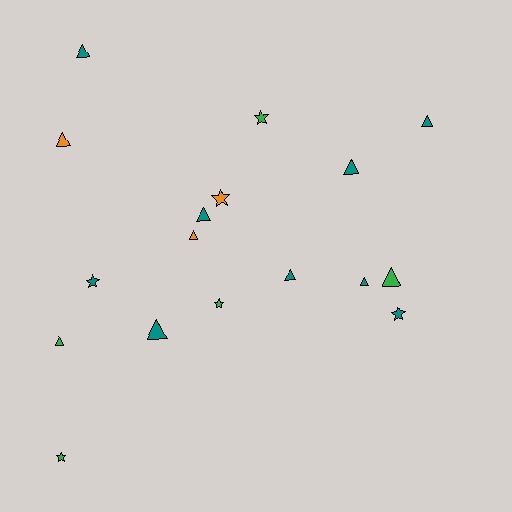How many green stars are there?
There are 3 green stars.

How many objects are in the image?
There are 17 objects.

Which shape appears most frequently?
Triangle, with 11 objects.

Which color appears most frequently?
Teal, with 9 objects.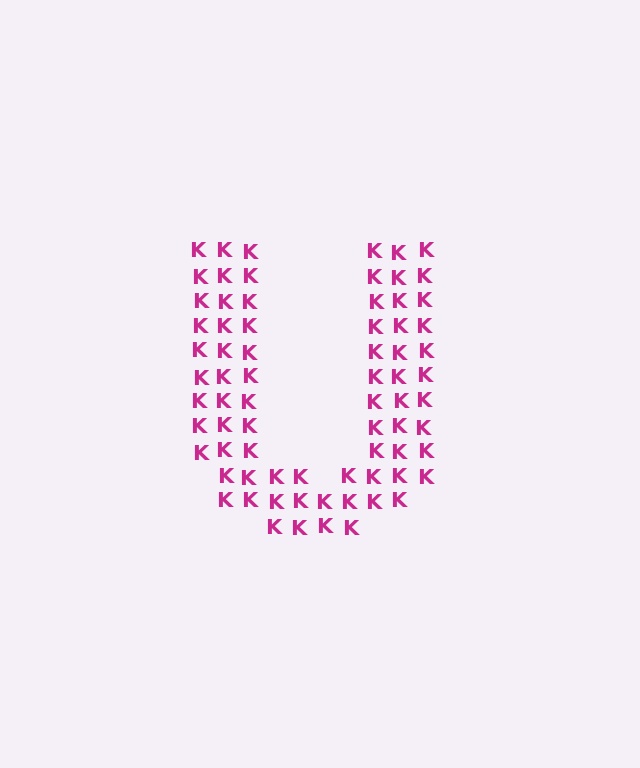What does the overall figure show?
The overall figure shows the letter U.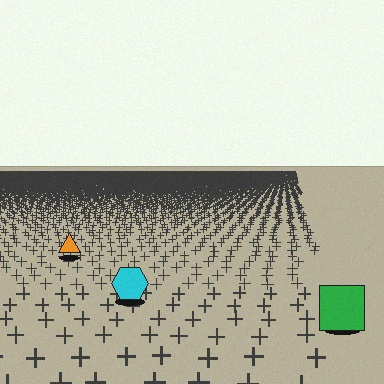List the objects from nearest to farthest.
From nearest to farthest: the green square, the cyan hexagon, the orange triangle.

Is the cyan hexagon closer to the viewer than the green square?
No. The green square is closer — you can tell from the texture gradient: the ground texture is coarser near it.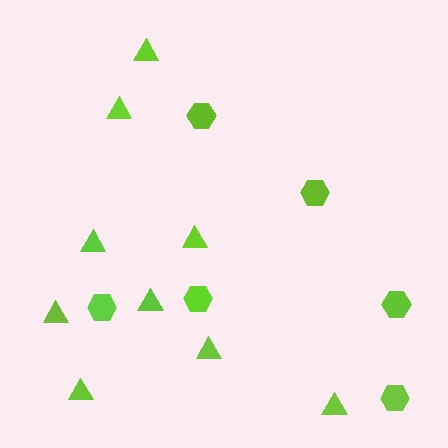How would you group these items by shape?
There are 2 groups: one group of hexagons (6) and one group of triangles (9).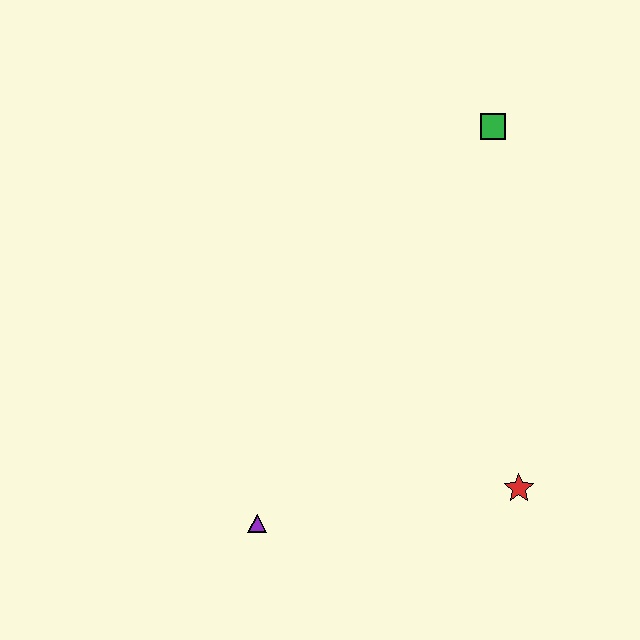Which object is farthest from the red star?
The green square is farthest from the red star.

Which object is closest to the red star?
The purple triangle is closest to the red star.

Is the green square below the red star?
No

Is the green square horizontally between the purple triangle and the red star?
Yes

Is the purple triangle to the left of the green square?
Yes